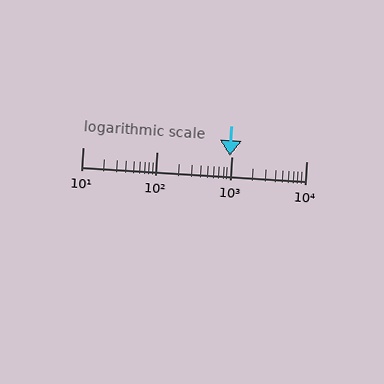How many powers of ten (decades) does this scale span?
The scale spans 3 decades, from 10 to 10000.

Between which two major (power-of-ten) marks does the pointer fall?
The pointer is between 100 and 1000.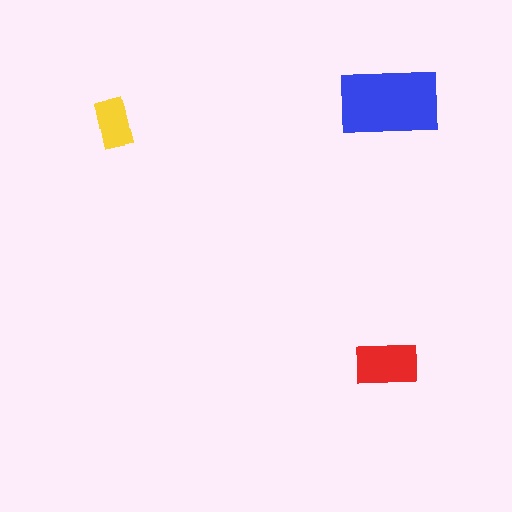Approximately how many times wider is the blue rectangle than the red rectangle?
About 1.5 times wider.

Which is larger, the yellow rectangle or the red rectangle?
The red one.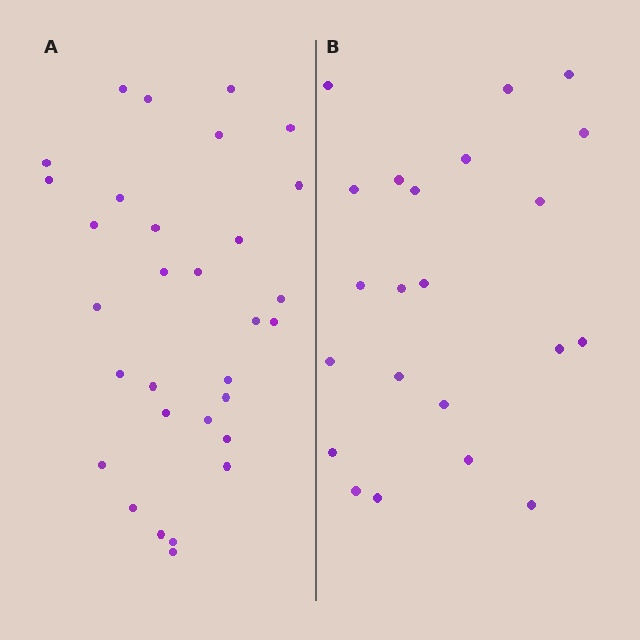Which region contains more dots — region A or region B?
Region A (the left region) has more dots.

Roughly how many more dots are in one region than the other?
Region A has roughly 8 or so more dots than region B.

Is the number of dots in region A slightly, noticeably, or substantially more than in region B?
Region A has noticeably more, but not dramatically so. The ratio is roughly 1.4 to 1.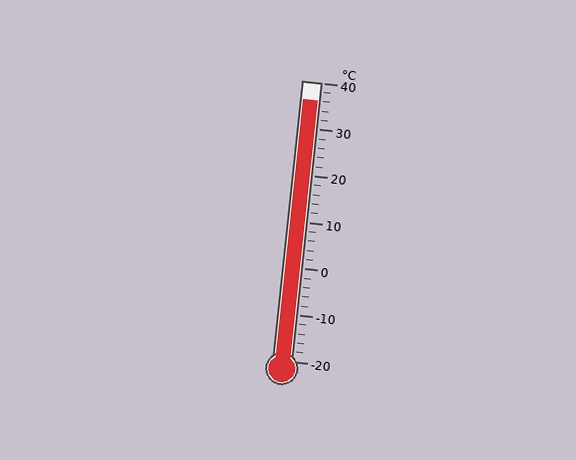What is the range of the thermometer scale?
The thermometer scale ranges from -20°C to 40°C.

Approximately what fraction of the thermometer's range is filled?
The thermometer is filled to approximately 95% of its range.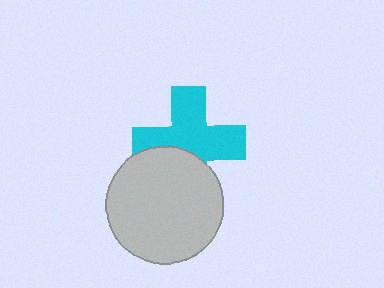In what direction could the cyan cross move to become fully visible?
The cyan cross could move up. That would shift it out from behind the light gray circle entirely.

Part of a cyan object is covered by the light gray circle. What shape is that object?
It is a cross.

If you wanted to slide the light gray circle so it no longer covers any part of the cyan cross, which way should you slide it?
Slide it down — that is the most direct way to separate the two shapes.